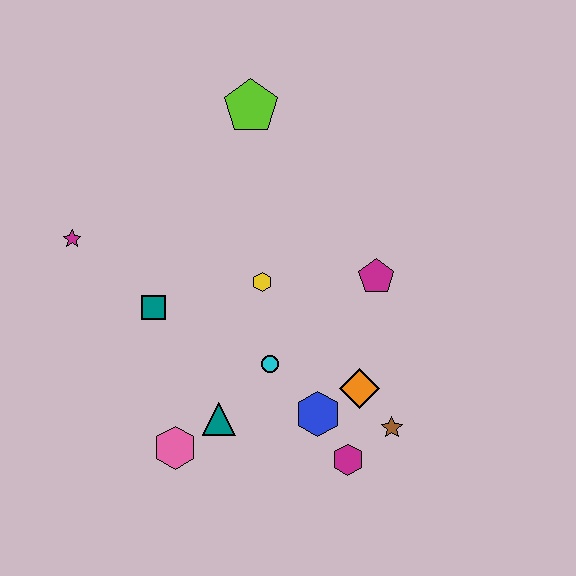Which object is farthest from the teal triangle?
The lime pentagon is farthest from the teal triangle.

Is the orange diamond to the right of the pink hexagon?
Yes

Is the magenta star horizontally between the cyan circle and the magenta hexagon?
No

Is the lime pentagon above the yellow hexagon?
Yes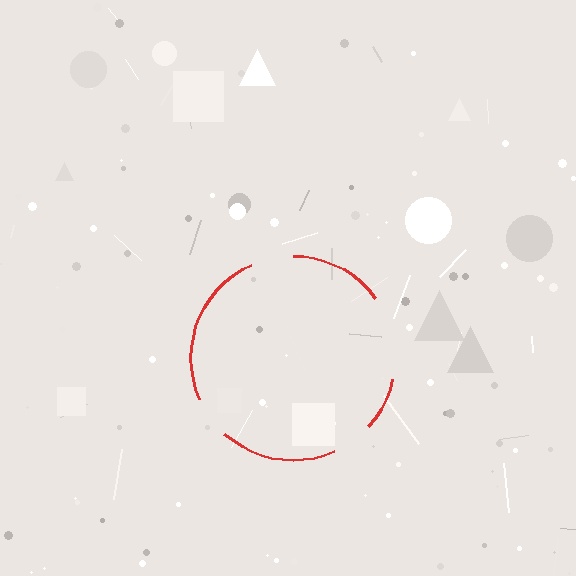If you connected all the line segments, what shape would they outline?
They would outline a circle.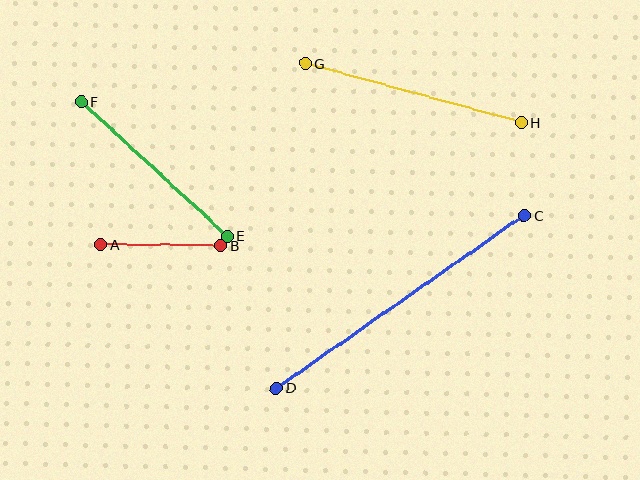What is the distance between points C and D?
The distance is approximately 302 pixels.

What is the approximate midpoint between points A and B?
The midpoint is at approximately (161, 245) pixels.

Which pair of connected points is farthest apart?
Points C and D are farthest apart.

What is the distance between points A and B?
The distance is approximately 120 pixels.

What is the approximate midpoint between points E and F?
The midpoint is at approximately (154, 169) pixels.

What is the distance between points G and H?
The distance is approximately 224 pixels.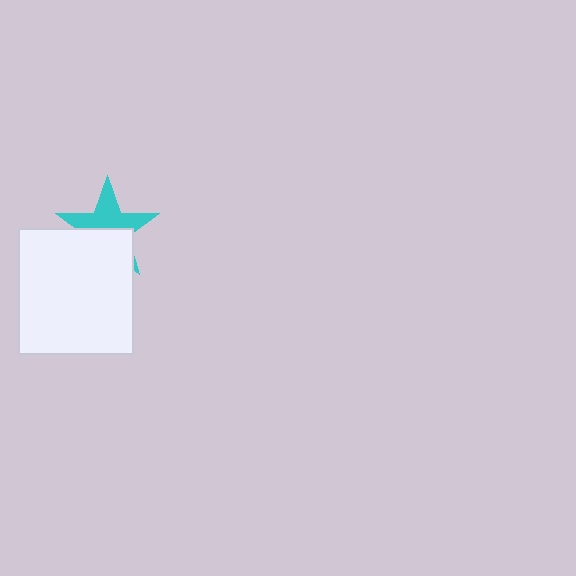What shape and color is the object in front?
The object in front is a white rectangle.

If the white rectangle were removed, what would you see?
You would see the complete cyan star.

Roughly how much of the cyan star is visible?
About half of it is visible (roughly 51%).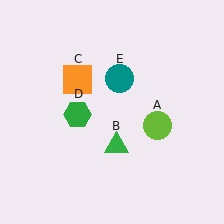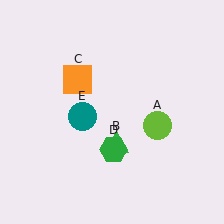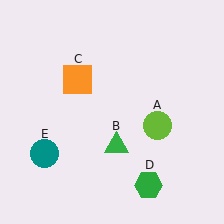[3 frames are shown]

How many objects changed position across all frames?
2 objects changed position: green hexagon (object D), teal circle (object E).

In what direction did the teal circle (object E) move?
The teal circle (object E) moved down and to the left.